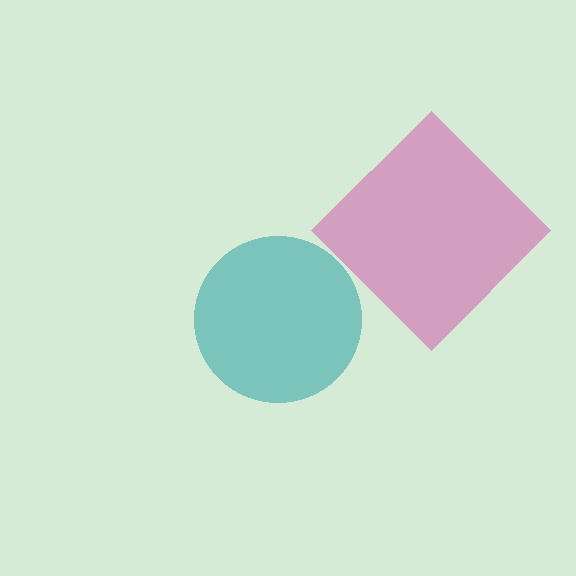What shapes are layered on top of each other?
The layered shapes are: a teal circle, a magenta diamond.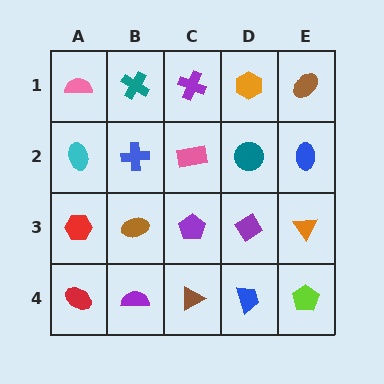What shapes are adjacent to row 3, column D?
A teal circle (row 2, column D), a blue trapezoid (row 4, column D), a purple pentagon (row 3, column C), an orange triangle (row 3, column E).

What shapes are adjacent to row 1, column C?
A pink rectangle (row 2, column C), a teal cross (row 1, column B), an orange hexagon (row 1, column D).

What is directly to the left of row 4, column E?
A blue trapezoid.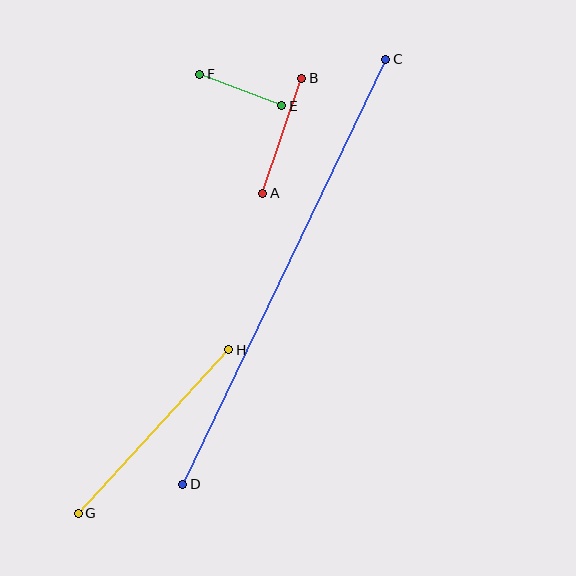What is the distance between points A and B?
The distance is approximately 122 pixels.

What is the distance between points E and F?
The distance is approximately 88 pixels.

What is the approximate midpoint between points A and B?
The midpoint is at approximately (282, 136) pixels.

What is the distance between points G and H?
The distance is approximately 222 pixels.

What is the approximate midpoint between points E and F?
The midpoint is at approximately (241, 90) pixels.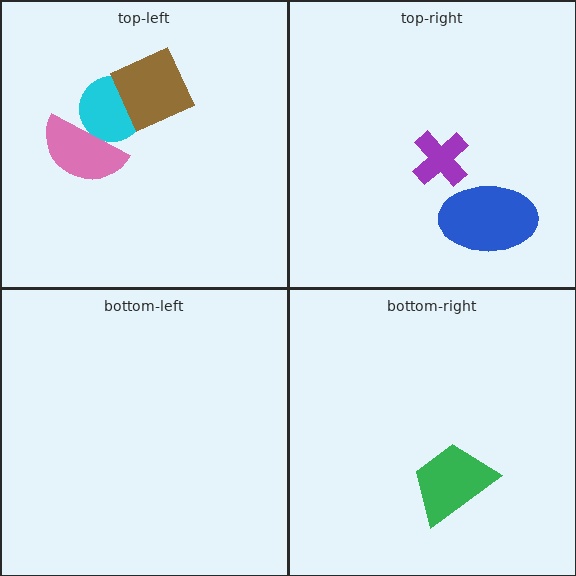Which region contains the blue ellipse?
The top-right region.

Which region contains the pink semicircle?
The top-left region.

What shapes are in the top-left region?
The cyan circle, the pink semicircle, the brown diamond.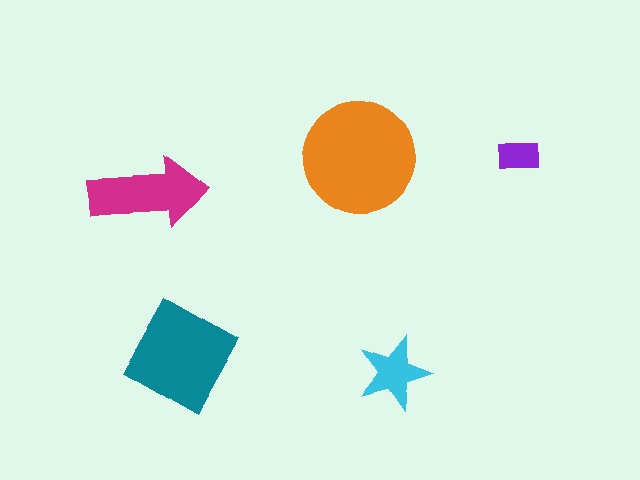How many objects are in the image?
There are 5 objects in the image.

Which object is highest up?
The orange circle is topmost.